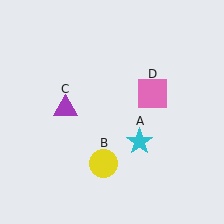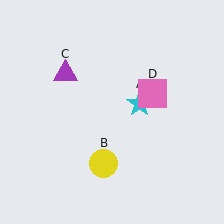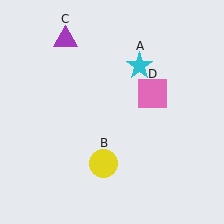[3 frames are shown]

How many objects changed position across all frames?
2 objects changed position: cyan star (object A), purple triangle (object C).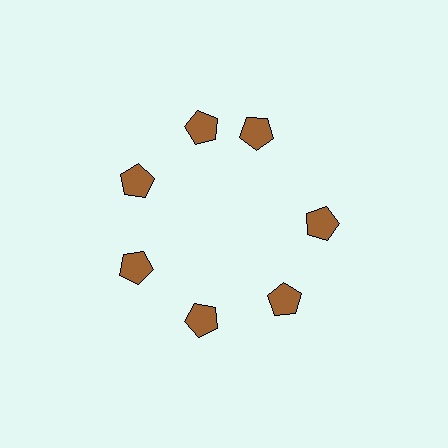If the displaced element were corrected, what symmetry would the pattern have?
It would have 7-fold rotational symmetry — the pattern would map onto itself every 51 degrees.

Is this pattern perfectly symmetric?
No. The 7 brown pentagons are arranged in a ring, but one element near the 1 o'clock position is rotated out of alignment along the ring, breaking the 7-fold rotational symmetry.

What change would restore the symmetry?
The symmetry would be restored by rotating it back into even spacing with its neighbors so that all 7 pentagons sit at equal angles and equal distance from the center.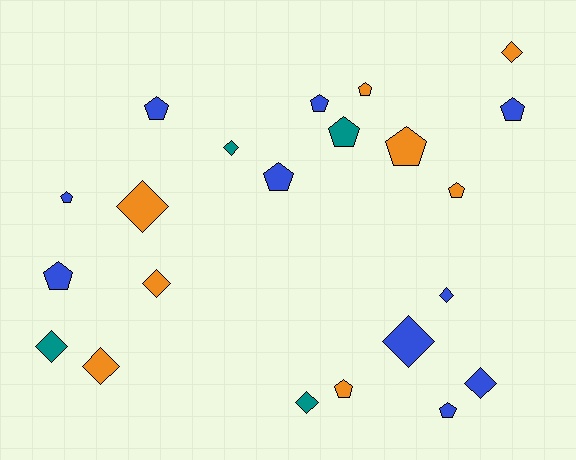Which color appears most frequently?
Blue, with 10 objects.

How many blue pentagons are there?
There are 7 blue pentagons.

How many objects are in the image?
There are 22 objects.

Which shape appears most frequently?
Pentagon, with 12 objects.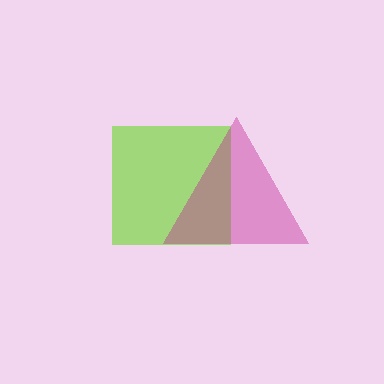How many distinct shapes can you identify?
There are 2 distinct shapes: a lime square, a magenta triangle.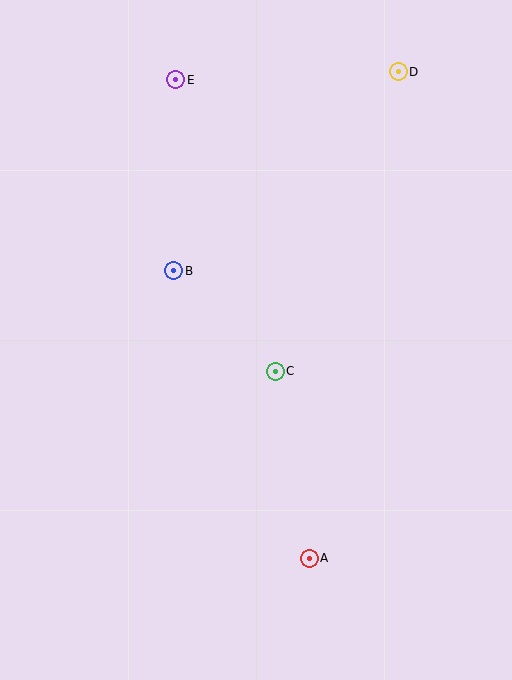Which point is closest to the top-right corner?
Point D is closest to the top-right corner.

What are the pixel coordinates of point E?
Point E is at (176, 80).